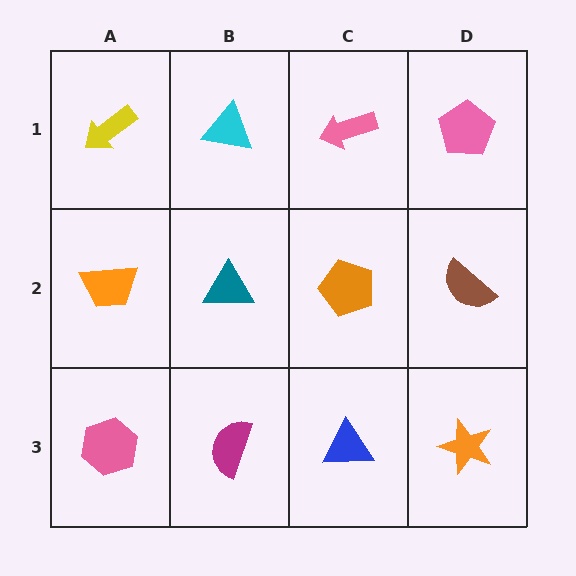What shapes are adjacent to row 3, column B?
A teal triangle (row 2, column B), a pink hexagon (row 3, column A), a blue triangle (row 3, column C).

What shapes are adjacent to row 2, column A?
A yellow arrow (row 1, column A), a pink hexagon (row 3, column A), a teal triangle (row 2, column B).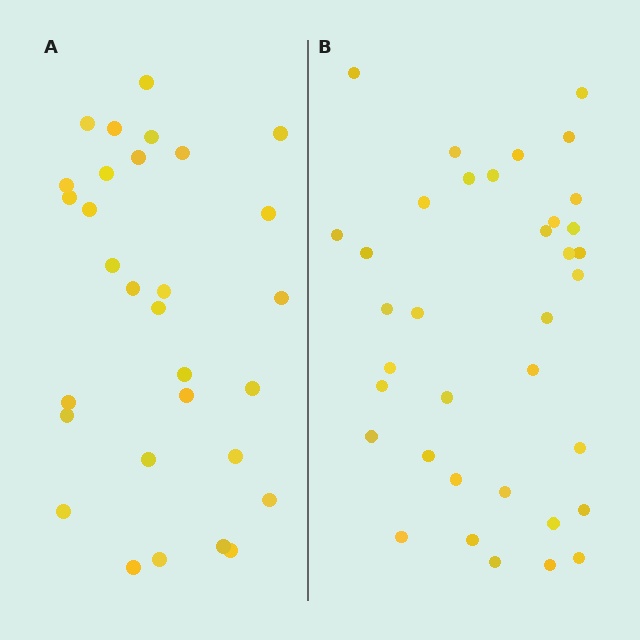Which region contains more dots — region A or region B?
Region B (the right region) has more dots.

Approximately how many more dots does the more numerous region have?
Region B has about 6 more dots than region A.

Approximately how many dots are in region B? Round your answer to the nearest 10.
About 40 dots. (The exact count is 36, which rounds to 40.)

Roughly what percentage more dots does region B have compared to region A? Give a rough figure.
About 20% more.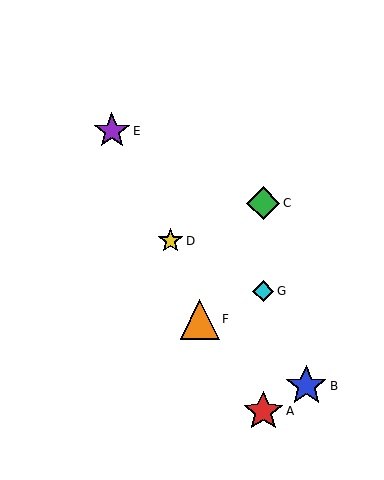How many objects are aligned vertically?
3 objects (A, C, G) are aligned vertically.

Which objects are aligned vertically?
Objects A, C, G are aligned vertically.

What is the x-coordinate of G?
Object G is at x≈263.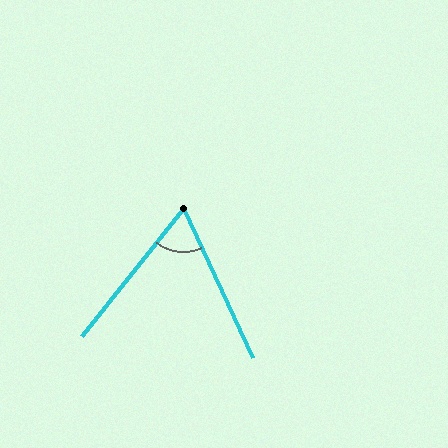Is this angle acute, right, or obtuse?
It is acute.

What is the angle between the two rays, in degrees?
Approximately 63 degrees.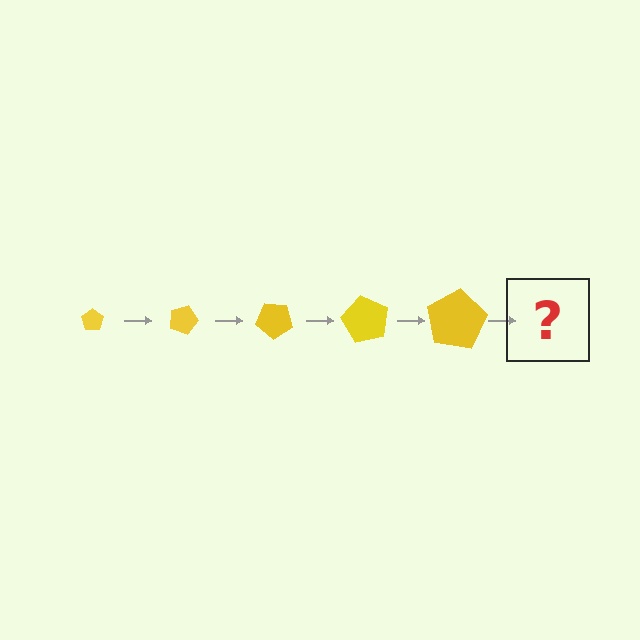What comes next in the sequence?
The next element should be a pentagon, larger than the previous one and rotated 100 degrees from the start.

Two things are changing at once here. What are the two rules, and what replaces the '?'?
The two rules are that the pentagon grows larger each step and it rotates 20 degrees each step. The '?' should be a pentagon, larger than the previous one and rotated 100 degrees from the start.